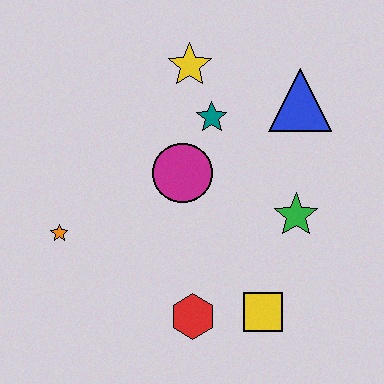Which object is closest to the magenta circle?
The teal star is closest to the magenta circle.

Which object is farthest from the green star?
The orange star is farthest from the green star.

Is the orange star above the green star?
No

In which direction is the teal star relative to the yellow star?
The teal star is below the yellow star.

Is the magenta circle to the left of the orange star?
No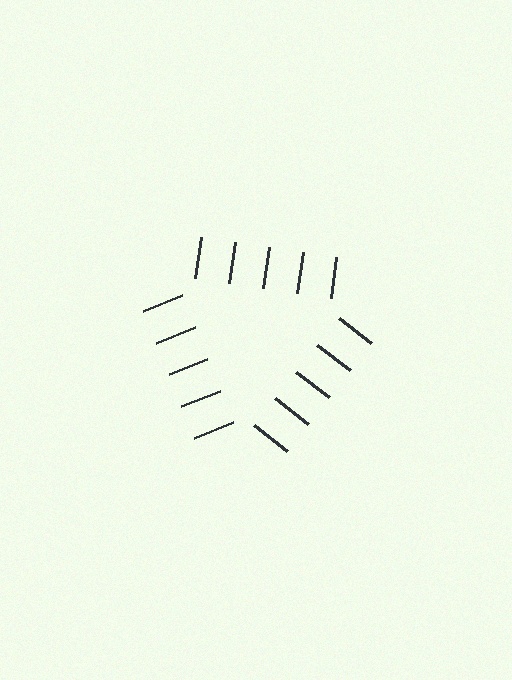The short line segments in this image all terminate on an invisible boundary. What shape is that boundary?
An illusory triangle — the line segments terminate on its edges but no continuous stroke is drawn.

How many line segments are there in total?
15 — 5 along each of the 3 edges.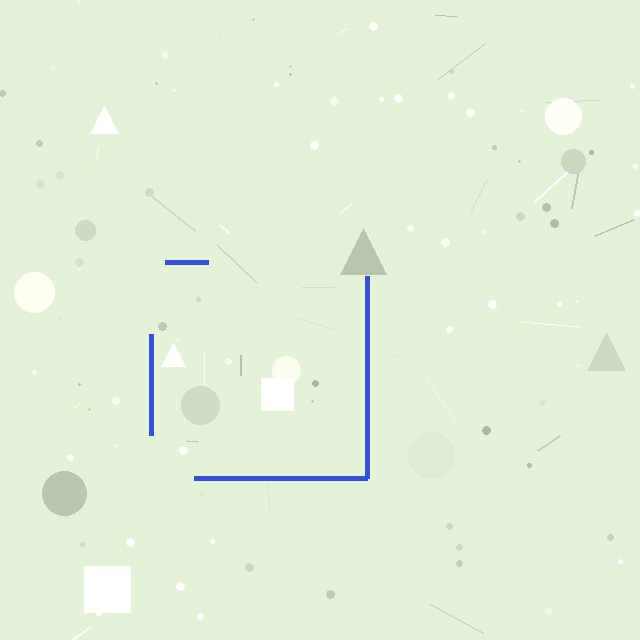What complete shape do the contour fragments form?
The contour fragments form a square.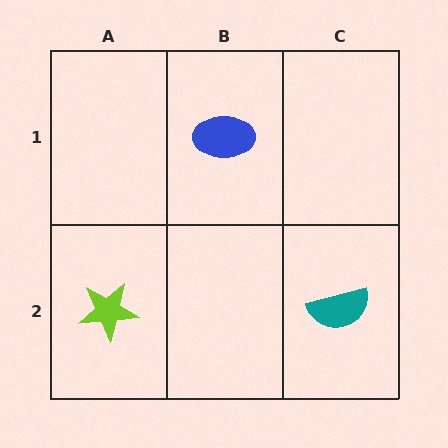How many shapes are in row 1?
1 shape.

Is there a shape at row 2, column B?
No, that cell is empty.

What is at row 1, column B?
A blue ellipse.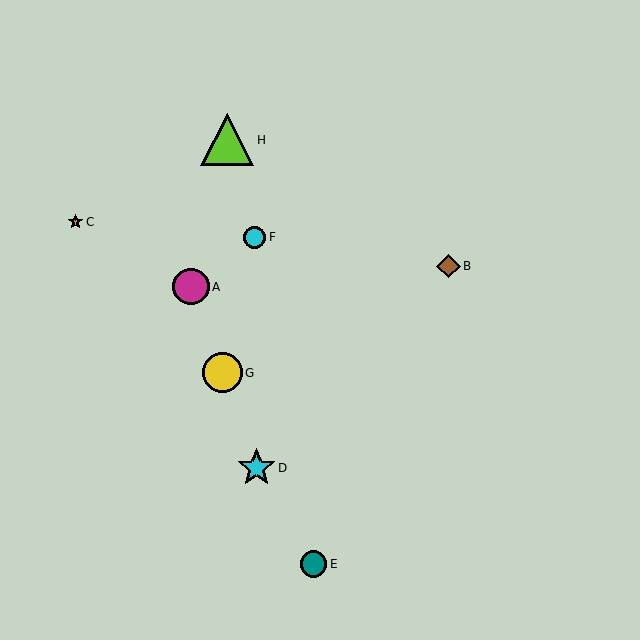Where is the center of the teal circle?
The center of the teal circle is at (314, 564).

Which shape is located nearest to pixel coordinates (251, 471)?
The cyan star (labeled D) at (256, 468) is nearest to that location.